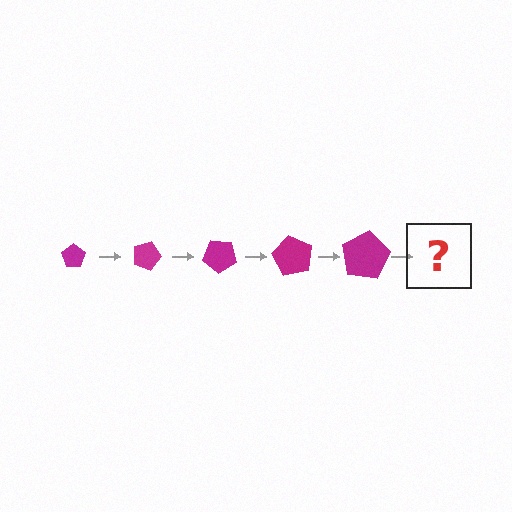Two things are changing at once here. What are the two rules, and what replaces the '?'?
The two rules are that the pentagon grows larger each step and it rotates 20 degrees each step. The '?' should be a pentagon, larger than the previous one and rotated 100 degrees from the start.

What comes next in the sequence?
The next element should be a pentagon, larger than the previous one and rotated 100 degrees from the start.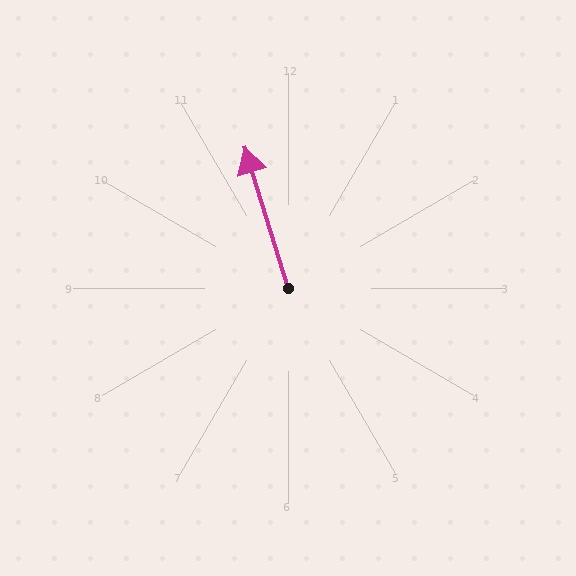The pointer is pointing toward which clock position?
Roughly 11 o'clock.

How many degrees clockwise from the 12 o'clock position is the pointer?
Approximately 343 degrees.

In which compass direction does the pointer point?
North.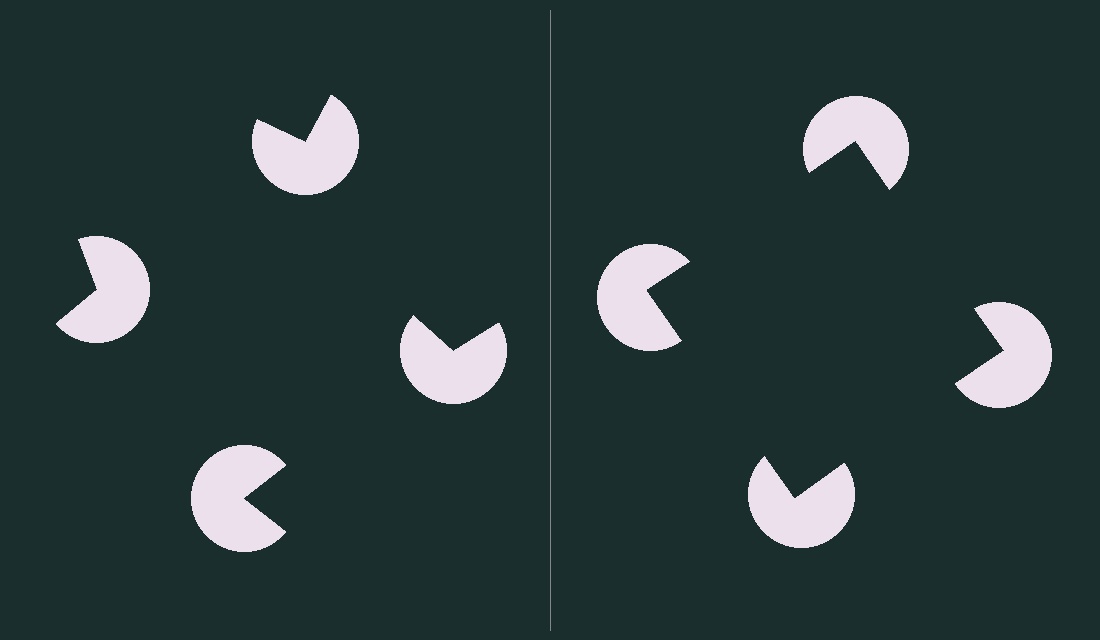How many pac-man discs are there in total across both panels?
8 — 4 on each side.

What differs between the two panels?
The pac-man discs are positioned identically on both sides; only the wedge orientations differ. On the right they align to a square; on the left they are misaligned.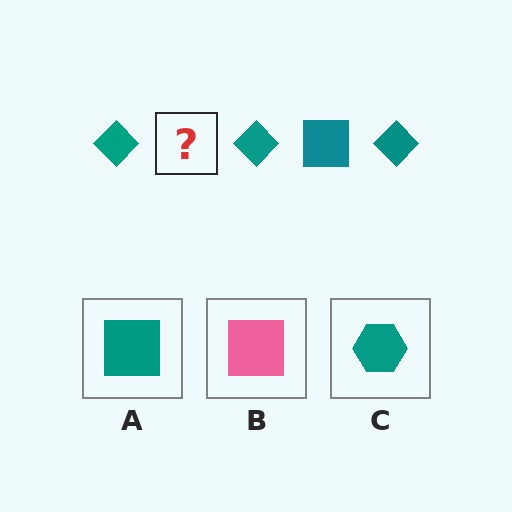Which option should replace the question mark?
Option A.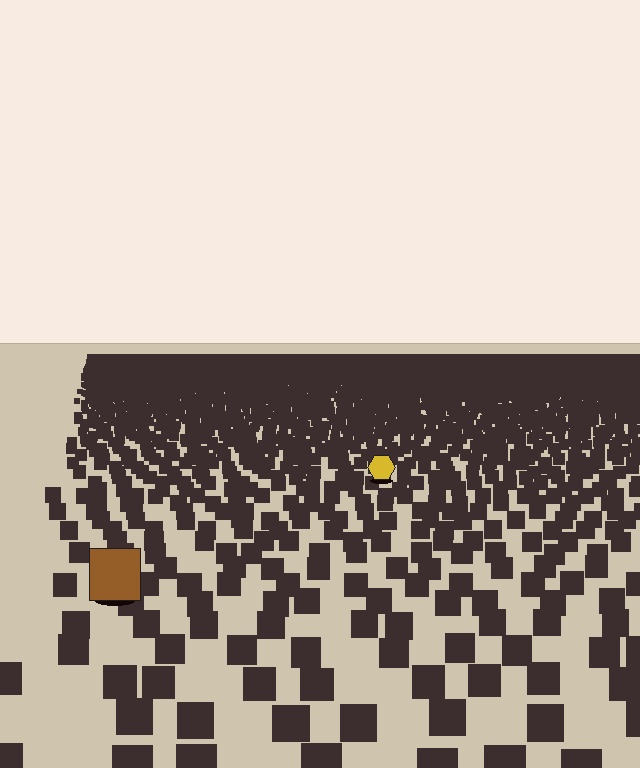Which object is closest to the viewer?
The brown square is closest. The texture marks near it are larger and more spread out.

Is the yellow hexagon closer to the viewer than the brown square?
No. The brown square is closer — you can tell from the texture gradient: the ground texture is coarser near it.